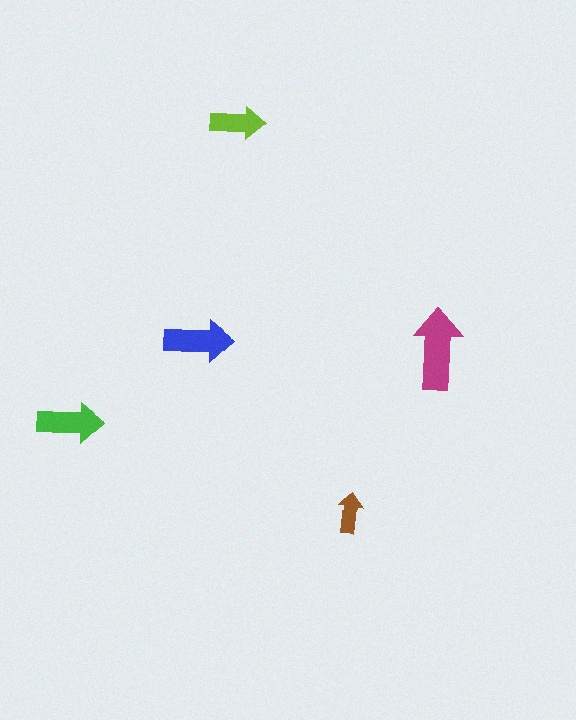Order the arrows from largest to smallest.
the magenta one, the blue one, the green one, the lime one, the brown one.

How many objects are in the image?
There are 5 objects in the image.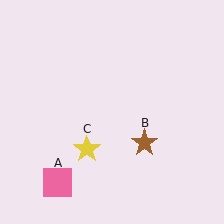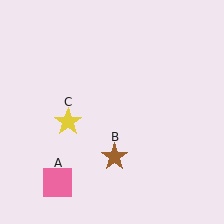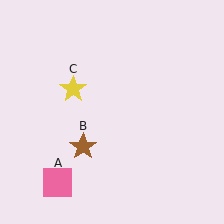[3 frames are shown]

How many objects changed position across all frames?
2 objects changed position: brown star (object B), yellow star (object C).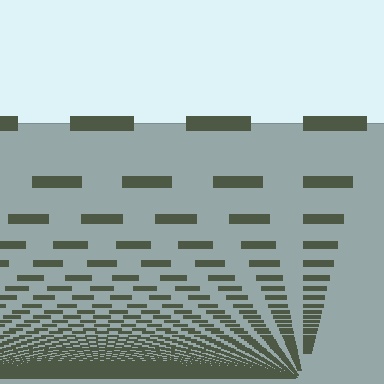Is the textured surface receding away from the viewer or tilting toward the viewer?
The surface appears to tilt toward the viewer. Texture elements get larger and sparser toward the top.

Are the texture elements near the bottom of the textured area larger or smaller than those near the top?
Smaller. The gradient is inverted — elements near the bottom are smaller and denser.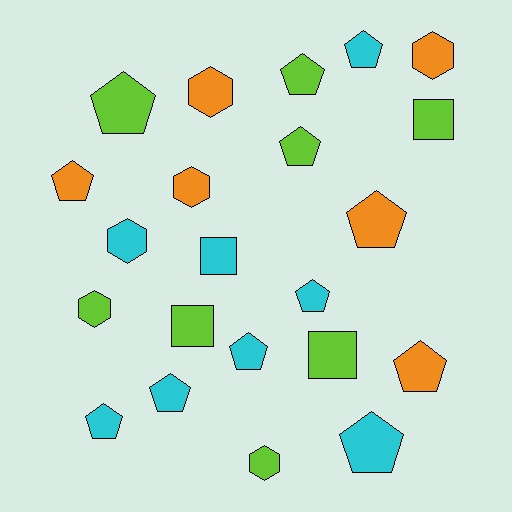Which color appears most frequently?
Cyan, with 8 objects.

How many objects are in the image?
There are 22 objects.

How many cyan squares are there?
There is 1 cyan square.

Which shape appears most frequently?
Pentagon, with 12 objects.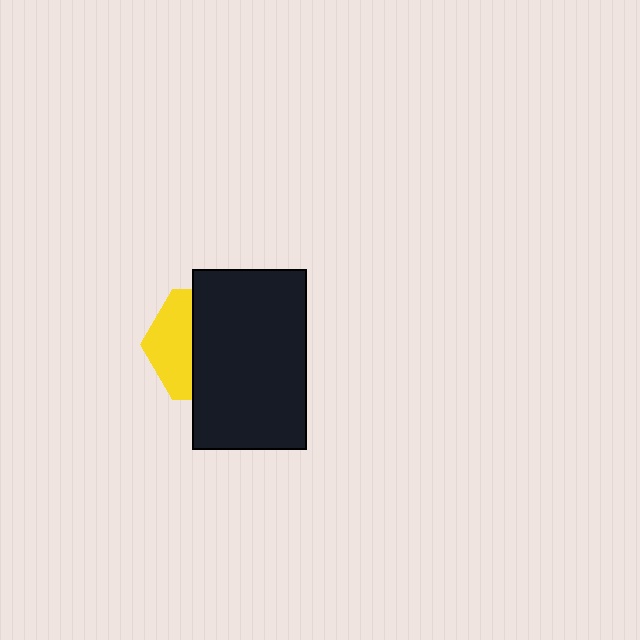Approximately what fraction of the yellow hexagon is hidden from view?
Roughly 63% of the yellow hexagon is hidden behind the black rectangle.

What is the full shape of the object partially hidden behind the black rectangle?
The partially hidden object is a yellow hexagon.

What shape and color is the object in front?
The object in front is a black rectangle.